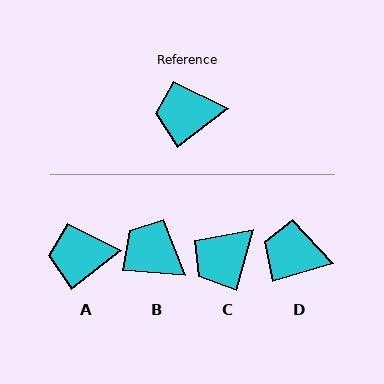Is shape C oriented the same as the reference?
No, it is off by about 37 degrees.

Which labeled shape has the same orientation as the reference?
A.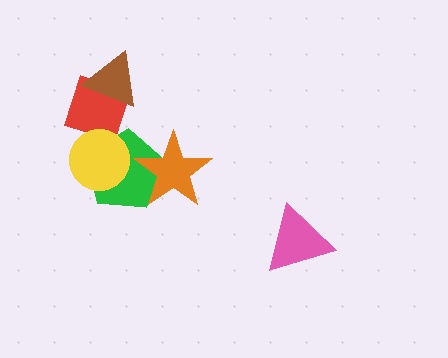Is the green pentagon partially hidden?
Yes, it is partially covered by another shape.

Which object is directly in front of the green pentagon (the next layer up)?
The yellow circle is directly in front of the green pentagon.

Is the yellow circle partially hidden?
No, no other shape covers it.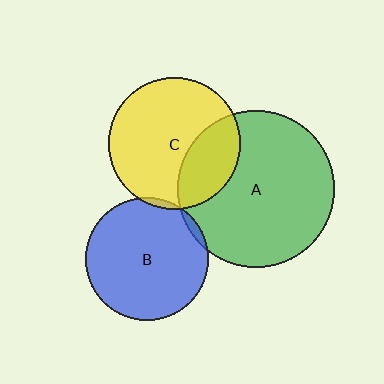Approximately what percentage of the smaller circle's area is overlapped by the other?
Approximately 30%.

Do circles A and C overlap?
Yes.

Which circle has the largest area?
Circle A (green).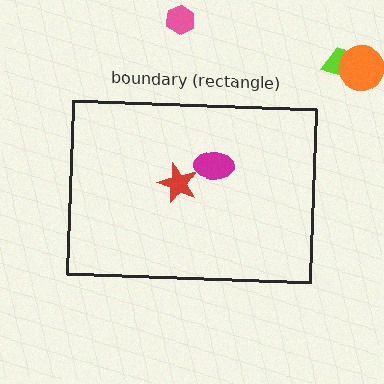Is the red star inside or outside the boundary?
Inside.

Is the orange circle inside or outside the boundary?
Outside.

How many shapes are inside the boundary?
2 inside, 3 outside.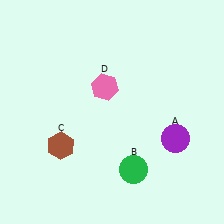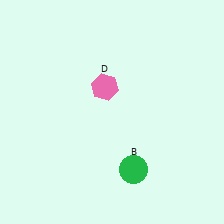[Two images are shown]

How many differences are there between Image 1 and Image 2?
There are 2 differences between the two images.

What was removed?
The brown hexagon (C), the purple circle (A) were removed in Image 2.